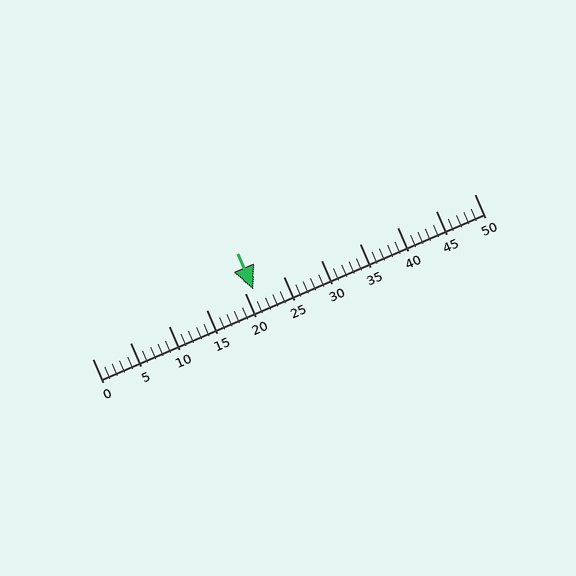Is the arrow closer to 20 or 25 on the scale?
The arrow is closer to 20.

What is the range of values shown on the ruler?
The ruler shows values from 0 to 50.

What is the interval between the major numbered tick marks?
The major tick marks are spaced 5 units apart.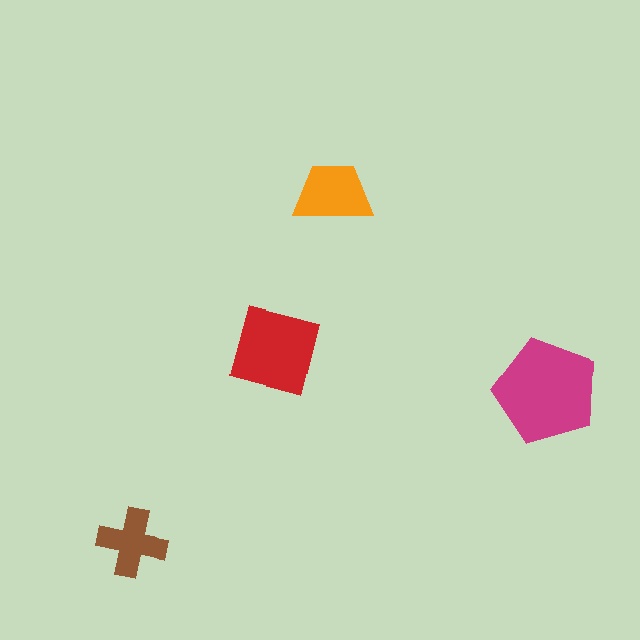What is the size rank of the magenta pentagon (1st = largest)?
1st.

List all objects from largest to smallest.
The magenta pentagon, the red square, the orange trapezoid, the brown cross.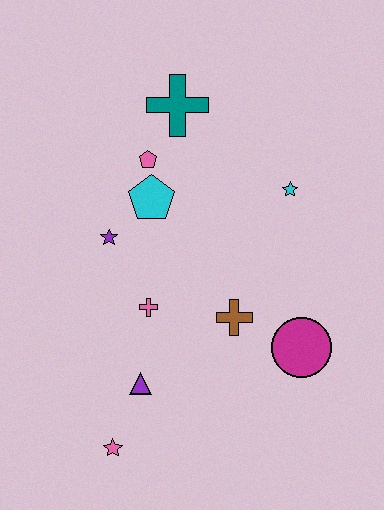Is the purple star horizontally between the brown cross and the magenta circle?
No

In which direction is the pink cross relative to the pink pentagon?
The pink cross is below the pink pentagon.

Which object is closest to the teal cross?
The pink pentagon is closest to the teal cross.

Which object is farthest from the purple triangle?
The teal cross is farthest from the purple triangle.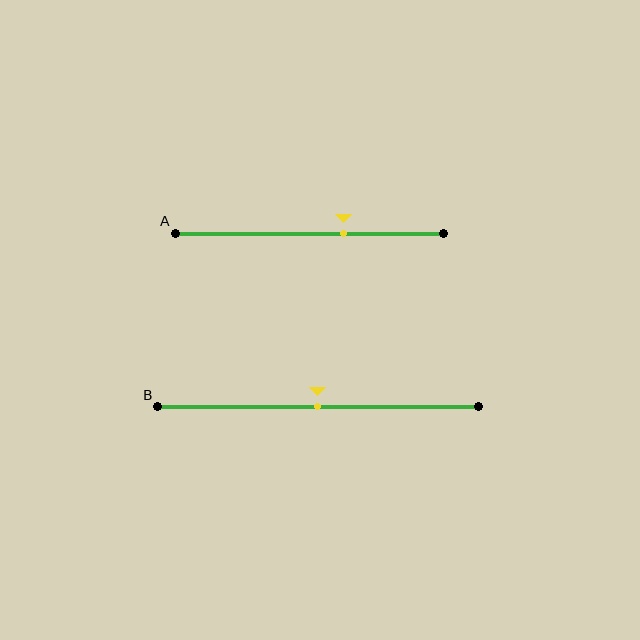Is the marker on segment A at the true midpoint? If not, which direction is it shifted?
No, the marker on segment A is shifted to the right by about 13% of the segment length.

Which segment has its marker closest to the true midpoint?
Segment B has its marker closest to the true midpoint.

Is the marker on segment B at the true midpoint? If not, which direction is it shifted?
Yes, the marker on segment B is at the true midpoint.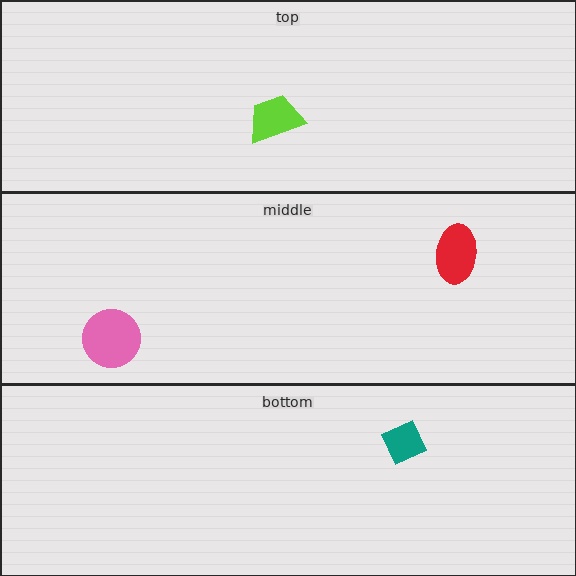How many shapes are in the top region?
1.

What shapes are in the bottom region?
The teal diamond.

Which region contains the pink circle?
The middle region.